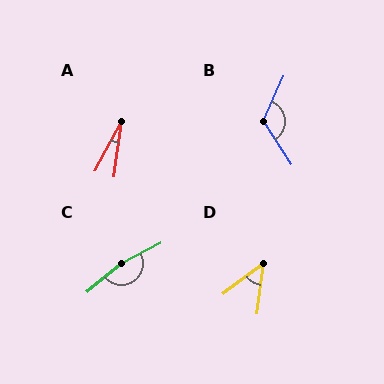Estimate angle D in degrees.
Approximately 45 degrees.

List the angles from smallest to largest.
A (21°), D (45°), B (123°), C (167°).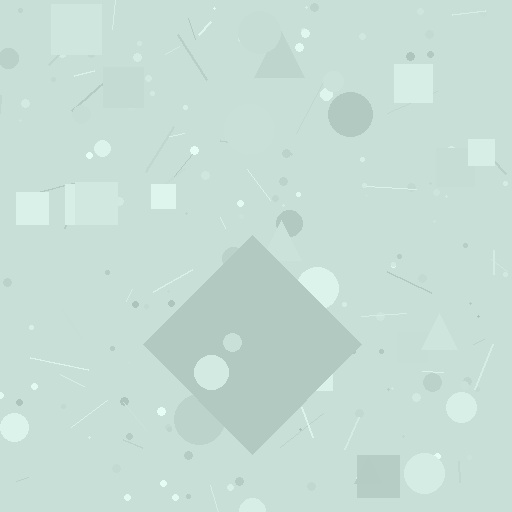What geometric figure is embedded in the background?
A diamond is embedded in the background.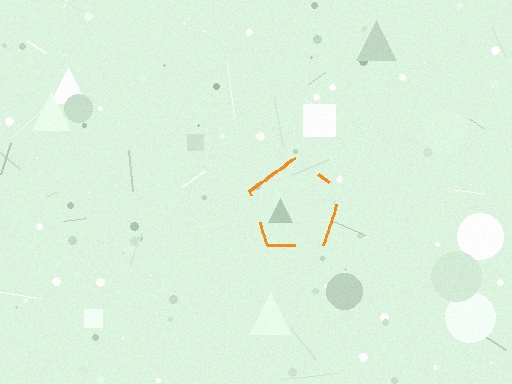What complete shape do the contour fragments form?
The contour fragments form a pentagon.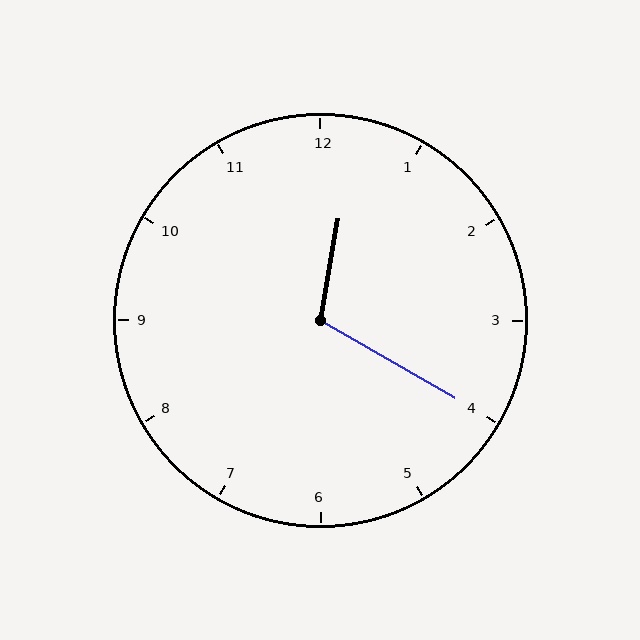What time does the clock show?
12:20.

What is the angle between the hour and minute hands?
Approximately 110 degrees.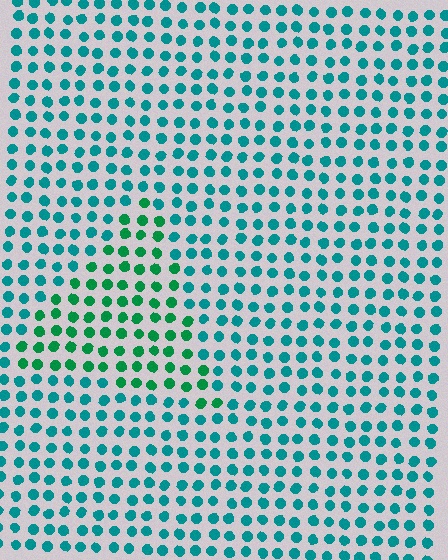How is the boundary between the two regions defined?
The boundary is defined purely by a slight shift in hue (about 33 degrees). Spacing, size, and orientation are identical on both sides.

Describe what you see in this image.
The image is filled with small teal elements in a uniform arrangement. A triangle-shaped region is visible where the elements are tinted to a slightly different hue, forming a subtle color boundary.